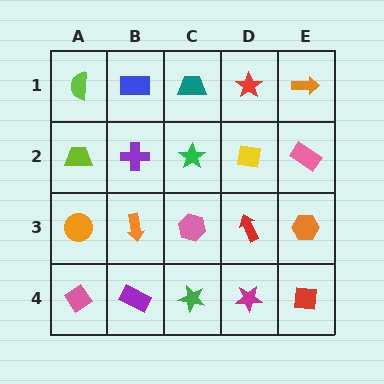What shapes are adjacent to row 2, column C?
A teal trapezoid (row 1, column C), a pink hexagon (row 3, column C), a purple cross (row 2, column B), a yellow square (row 2, column D).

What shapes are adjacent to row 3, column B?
A purple cross (row 2, column B), a purple rectangle (row 4, column B), an orange circle (row 3, column A), a pink hexagon (row 3, column C).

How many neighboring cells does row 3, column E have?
3.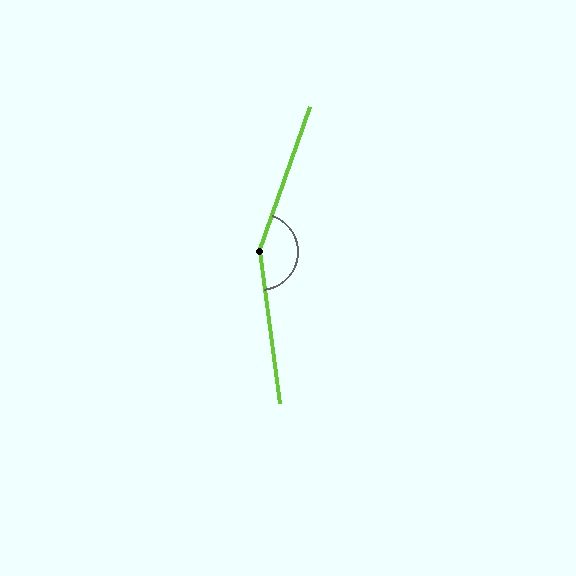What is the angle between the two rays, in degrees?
Approximately 153 degrees.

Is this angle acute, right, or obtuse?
It is obtuse.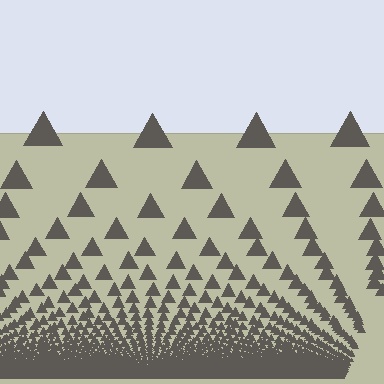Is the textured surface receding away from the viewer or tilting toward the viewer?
The surface appears to tilt toward the viewer. Texture elements get larger and sparser toward the top.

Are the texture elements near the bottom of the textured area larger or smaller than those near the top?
Smaller. The gradient is inverted — elements near the bottom are smaller and denser.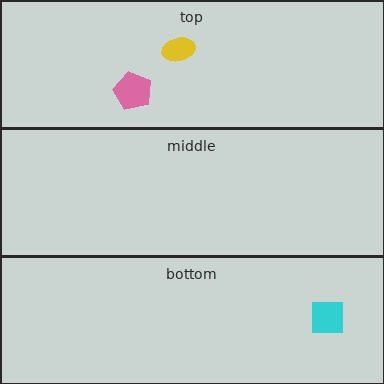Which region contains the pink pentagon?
The top region.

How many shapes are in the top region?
2.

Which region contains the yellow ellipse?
The top region.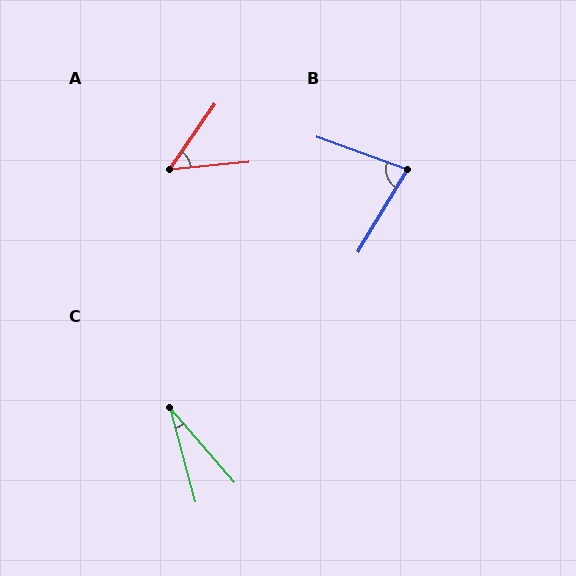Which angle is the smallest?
C, at approximately 25 degrees.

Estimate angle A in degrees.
Approximately 50 degrees.